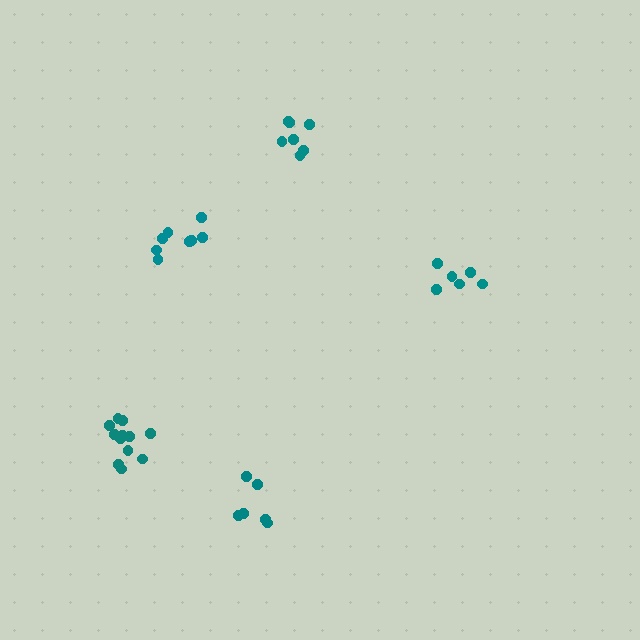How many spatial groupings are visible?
There are 5 spatial groupings.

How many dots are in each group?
Group 1: 6 dots, Group 2: 8 dots, Group 3: 6 dots, Group 4: 12 dots, Group 5: 7 dots (39 total).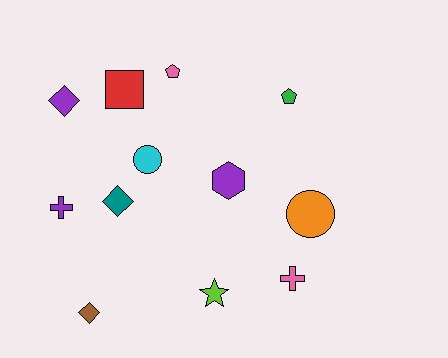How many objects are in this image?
There are 12 objects.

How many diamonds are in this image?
There are 3 diamonds.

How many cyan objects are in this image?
There is 1 cyan object.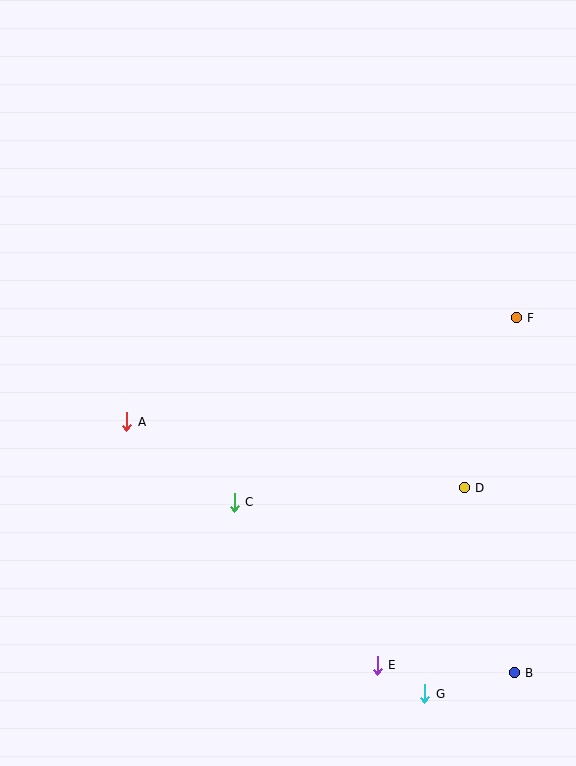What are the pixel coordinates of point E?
Point E is at (377, 665).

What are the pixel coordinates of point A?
Point A is at (127, 422).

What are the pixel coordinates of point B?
Point B is at (514, 673).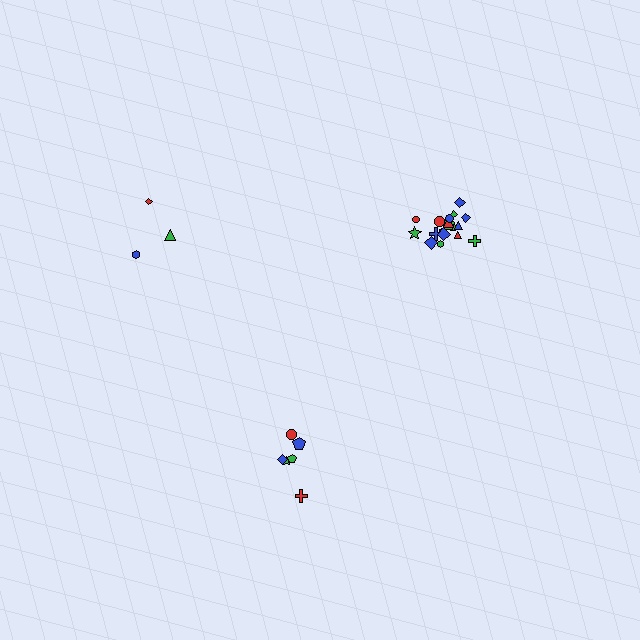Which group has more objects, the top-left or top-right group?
The top-right group.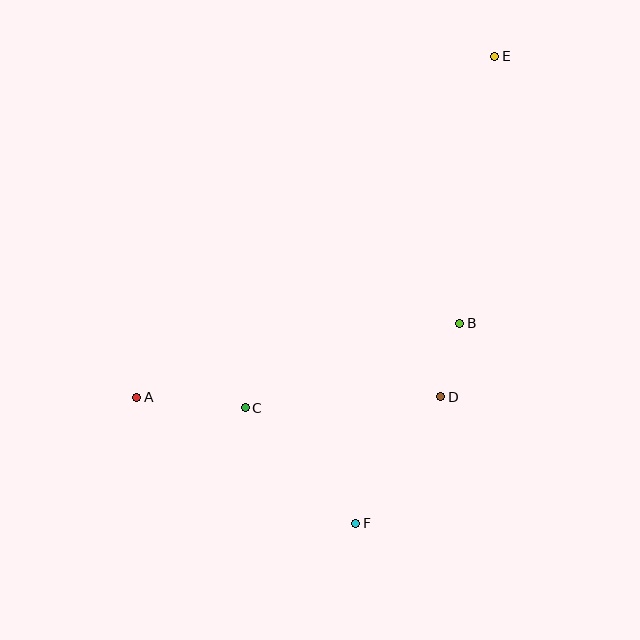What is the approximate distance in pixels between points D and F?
The distance between D and F is approximately 152 pixels.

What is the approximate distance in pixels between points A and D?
The distance between A and D is approximately 304 pixels.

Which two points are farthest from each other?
Points A and E are farthest from each other.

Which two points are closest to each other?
Points B and D are closest to each other.